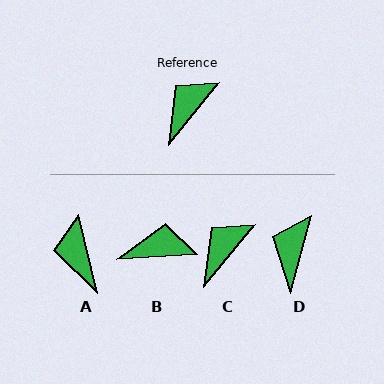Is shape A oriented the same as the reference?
No, it is off by about 52 degrees.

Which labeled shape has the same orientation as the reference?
C.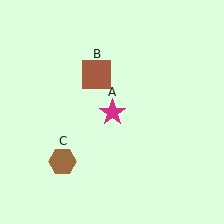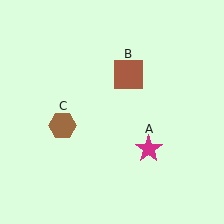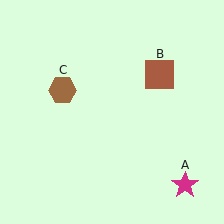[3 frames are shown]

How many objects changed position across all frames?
3 objects changed position: magenta star (object A), brown square (object B), brown hexagon (object C).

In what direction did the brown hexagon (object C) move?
The brown hexagon (object C) moved up.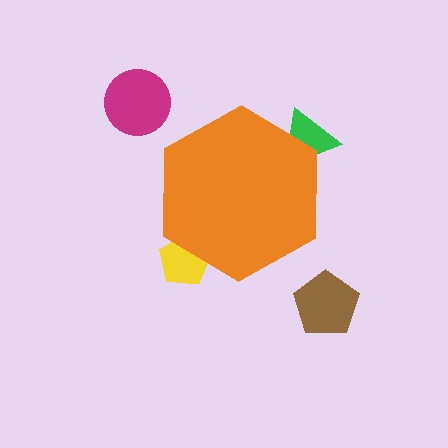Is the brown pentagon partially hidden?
No, the brown pentagon is fully visible.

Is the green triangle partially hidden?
Yes, the green triangle is partially hidden behind the orange hexagon.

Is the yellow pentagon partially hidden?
Yes, the yellow pentagon is partially hidden behind the orange hexagon.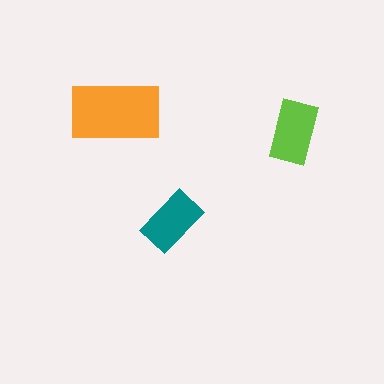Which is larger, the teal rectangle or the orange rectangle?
The orange one.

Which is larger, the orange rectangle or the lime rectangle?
The orange one.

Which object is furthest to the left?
The orange rectangle is leftmost.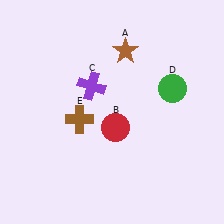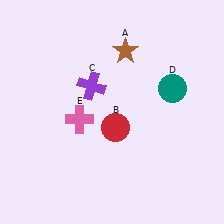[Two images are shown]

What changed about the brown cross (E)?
In Image 1, E is brown. In Image 2, it changed to pink.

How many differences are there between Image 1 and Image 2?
There are 2 differences between the two images.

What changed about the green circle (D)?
In Image 1, D is green. In Image 2, it changed to teal.